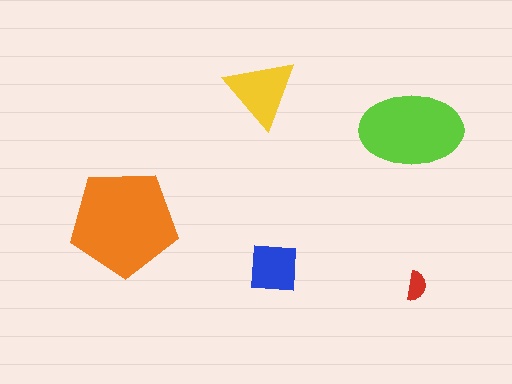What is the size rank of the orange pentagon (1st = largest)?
1st.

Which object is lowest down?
The red semicircle is bottommost.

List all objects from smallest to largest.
The red semicircle, the blue square, the yellow triangle, the lime ellipse, the orange pentagon.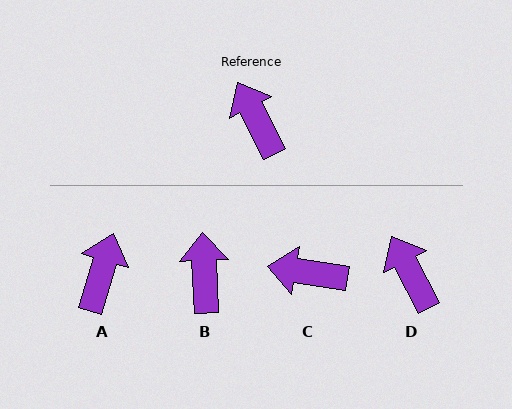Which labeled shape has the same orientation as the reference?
D.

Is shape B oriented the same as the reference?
No, it is off by about 25 degrees.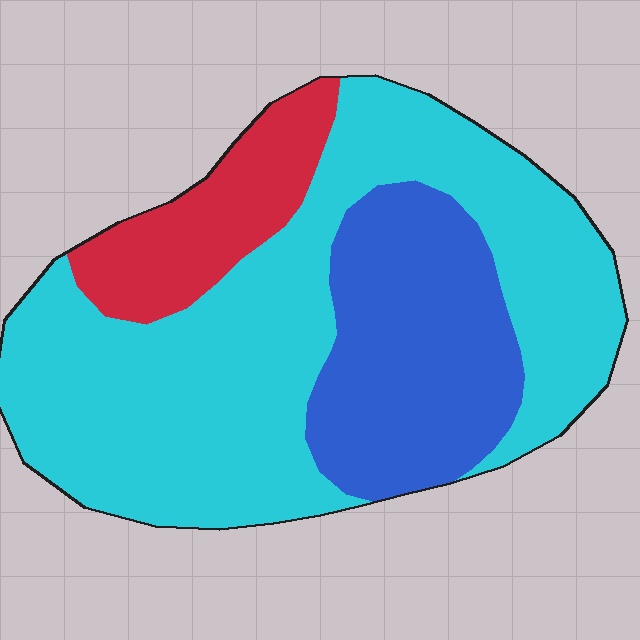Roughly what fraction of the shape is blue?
Blue takes up between a sixth and a third of the shape.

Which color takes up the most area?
Cyan, at roughly 60%.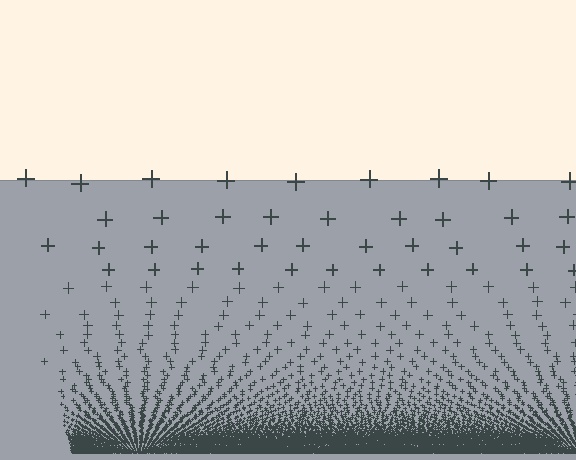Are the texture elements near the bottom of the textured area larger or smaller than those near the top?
Smaller. The gradient is inverted — elements near the bottom are smaller and denser.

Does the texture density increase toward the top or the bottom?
Density increases toward the bottom.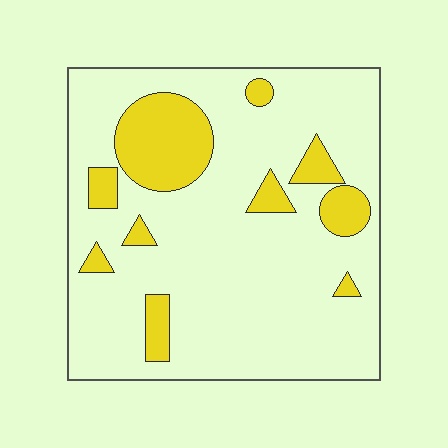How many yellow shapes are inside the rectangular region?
10.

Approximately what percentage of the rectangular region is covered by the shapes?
Approximately 20%.